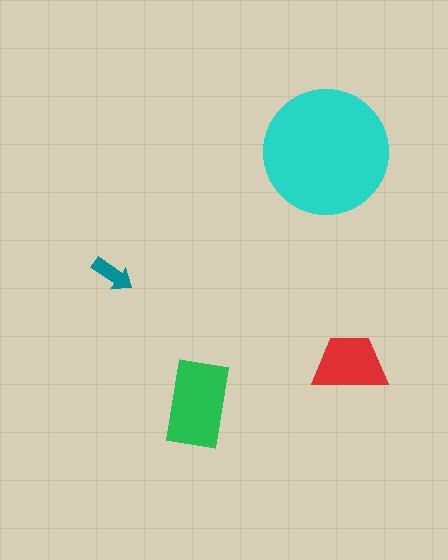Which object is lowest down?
The green rectangle is bottommost.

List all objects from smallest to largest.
The teal arrow, the red trapezoid, the green rectangle, the cyan circle.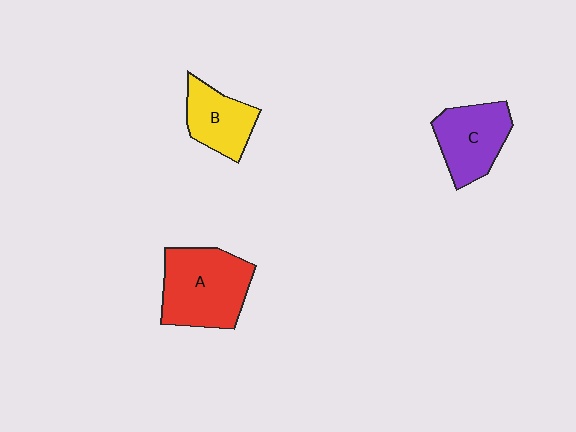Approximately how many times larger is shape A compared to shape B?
Approximately 1.7 times.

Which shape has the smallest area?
Shape B (yellow).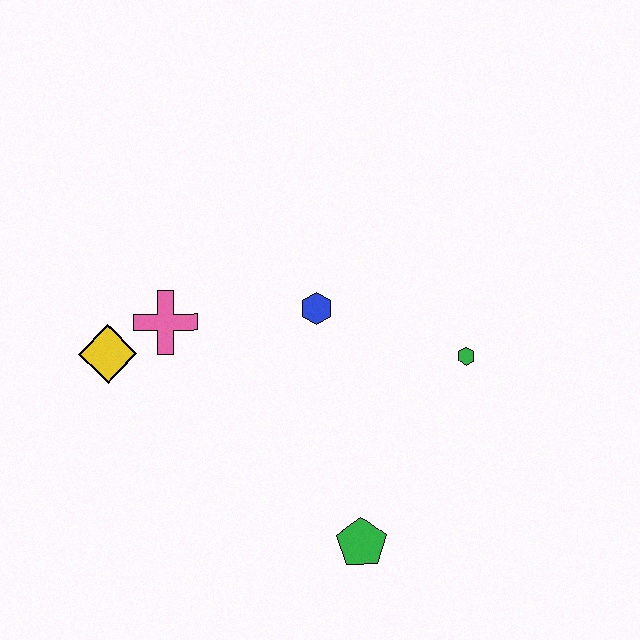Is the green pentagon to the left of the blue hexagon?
No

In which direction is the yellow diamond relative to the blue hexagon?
The yellow diamond is to the left of the blue hexagon.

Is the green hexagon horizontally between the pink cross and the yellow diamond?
No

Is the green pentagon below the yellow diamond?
Yes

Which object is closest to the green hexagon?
The blue hexagon is closest to the green hexagon.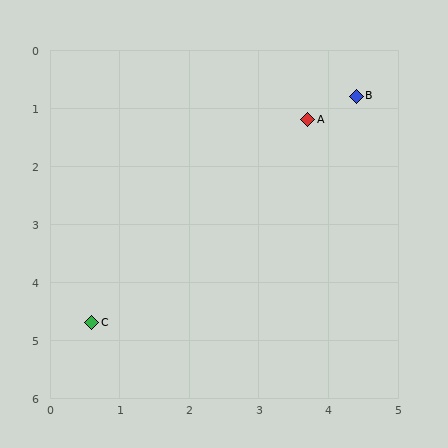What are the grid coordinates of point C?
Point C is at approximately (0.6, 4.7).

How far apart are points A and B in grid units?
Points A and B are about 0.8 grid units apart.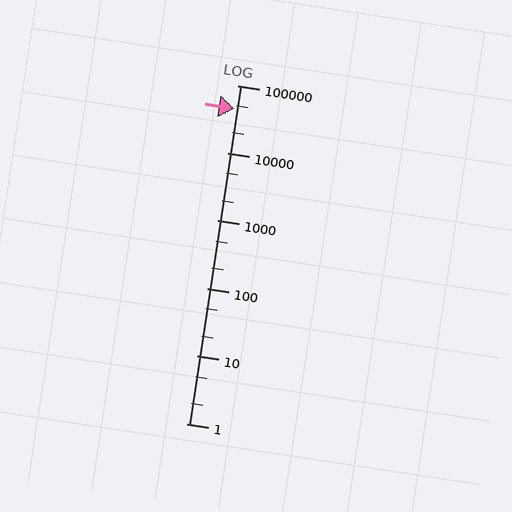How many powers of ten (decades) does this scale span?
The scale spans 5 decades, from 1 to 100000.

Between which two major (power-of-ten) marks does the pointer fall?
The pointer is between 10000 and 100000.